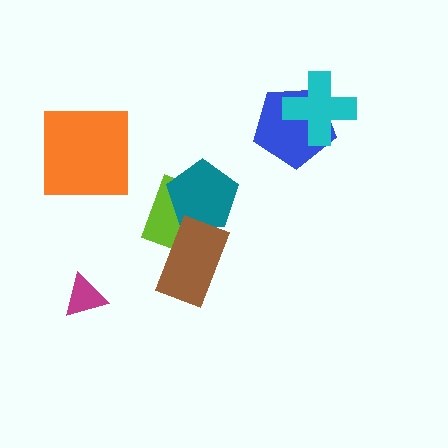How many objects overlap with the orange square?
0 objects overlap with the orange square.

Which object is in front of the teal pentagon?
The brown rectangle is in front of the teal pentagon.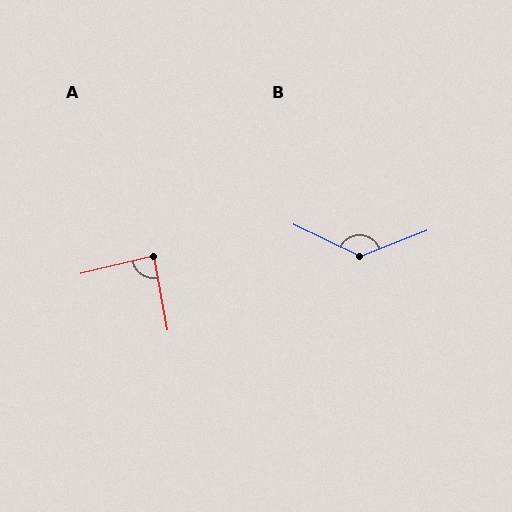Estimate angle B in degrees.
Approximately 133 degrees.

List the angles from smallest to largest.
A (87°), B (133°).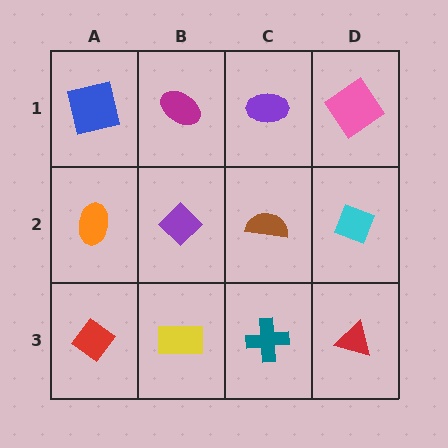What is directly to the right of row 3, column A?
A yellow rectangle.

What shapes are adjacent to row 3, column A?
An orange ellipse (row 2, column A), a yellow rectangle (row 3, column B).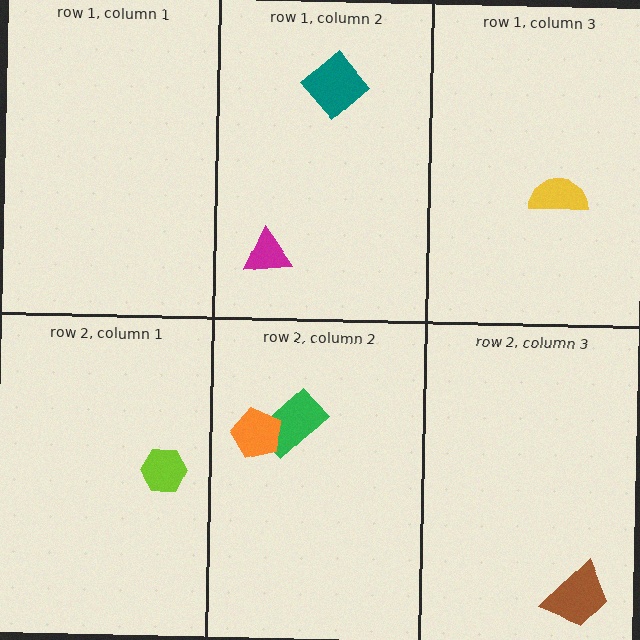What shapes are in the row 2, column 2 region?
The green rectangle, the orange pentagon.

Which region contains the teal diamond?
The row 1, column 2 region.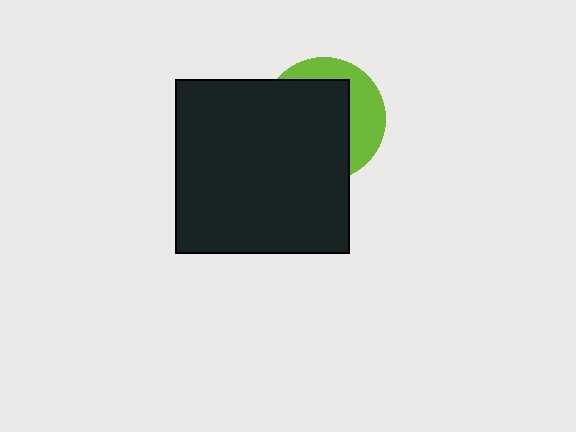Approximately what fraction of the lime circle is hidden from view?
Roughly 65% of the lime circle is hidden behind the black square.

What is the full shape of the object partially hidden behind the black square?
The partially hidden object is a lime circle.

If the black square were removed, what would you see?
You would see the complete lime circle.